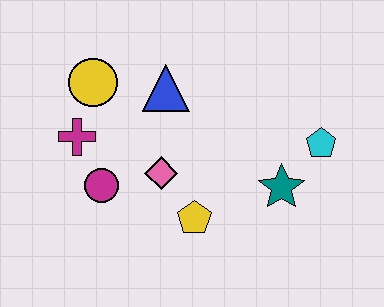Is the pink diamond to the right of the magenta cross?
Yes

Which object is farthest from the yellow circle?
The cyan pentagon is farthest from the yellow circle.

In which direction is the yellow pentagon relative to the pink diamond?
The yellow pentagon is below the pink diamond.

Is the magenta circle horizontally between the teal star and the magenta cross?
Yes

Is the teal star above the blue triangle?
No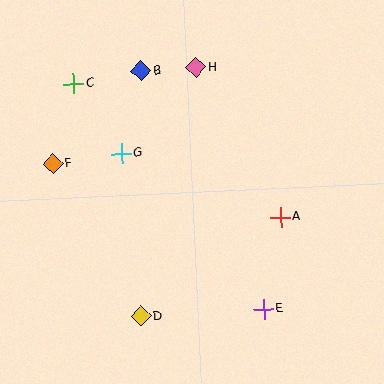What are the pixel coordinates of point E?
Point E is at (263, 309).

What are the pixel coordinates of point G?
Point G is at (121, 154).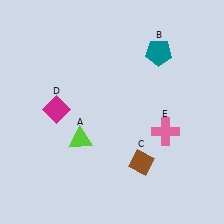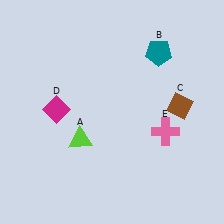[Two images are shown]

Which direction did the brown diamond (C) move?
The brown diamond (C) moved up.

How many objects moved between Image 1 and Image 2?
1 object moved between the two images.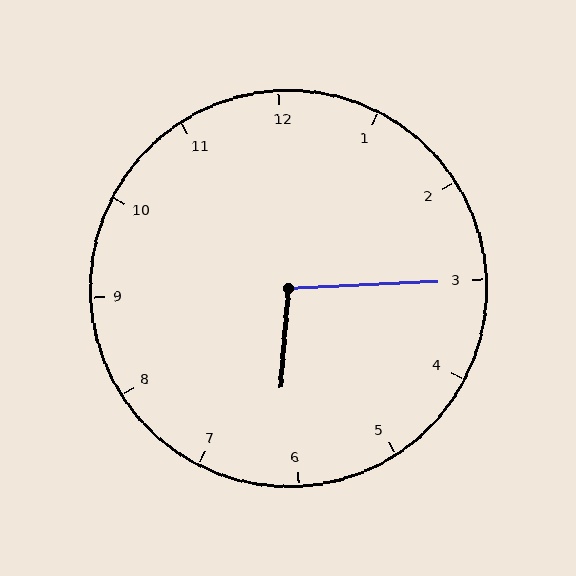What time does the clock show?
6:15.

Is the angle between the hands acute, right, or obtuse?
It is obtuse.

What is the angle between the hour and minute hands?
Approximately 98 degrees.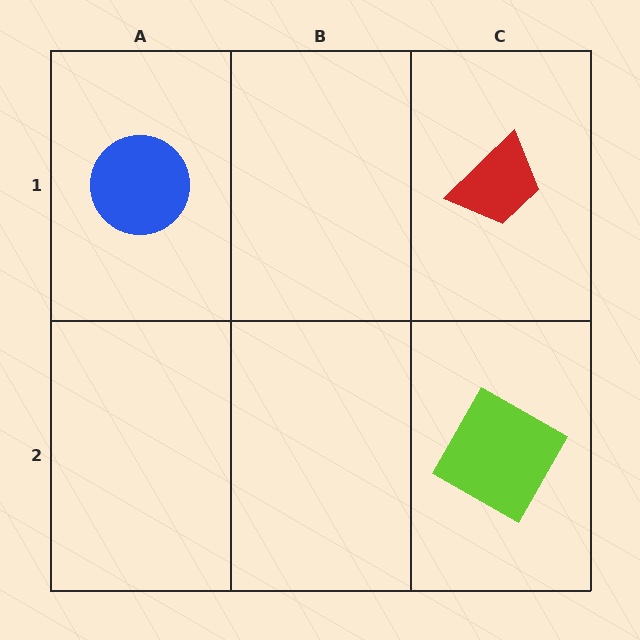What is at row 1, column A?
A blue circle.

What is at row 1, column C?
A red trapezoid.